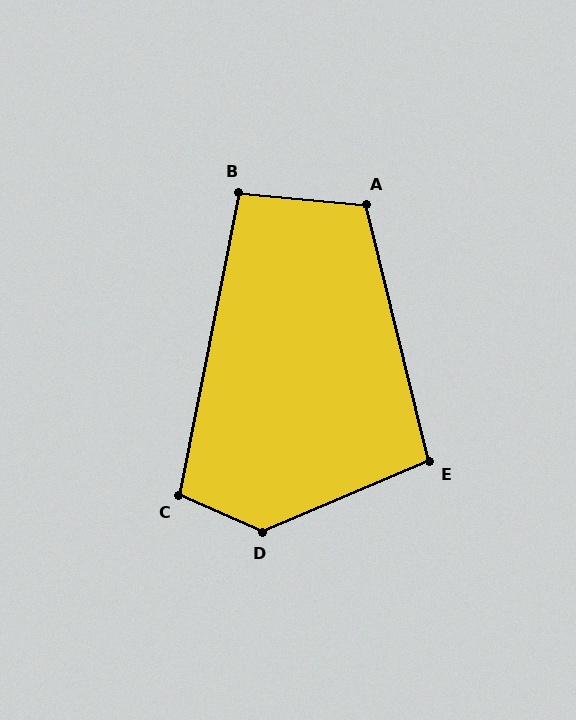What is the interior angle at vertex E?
Approximately 99 degrees (obtuse).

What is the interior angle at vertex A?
Approximately 109 degrees (obtuse).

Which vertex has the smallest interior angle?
B, at approximately 96 degrees.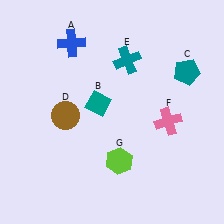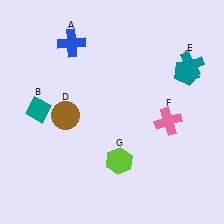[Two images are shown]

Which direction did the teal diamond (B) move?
The teal diamond (B) moved left.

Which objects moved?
The objects that moved are: the teal diamond (B), the teal cross (E).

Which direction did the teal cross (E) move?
The teal cross (E) moved right.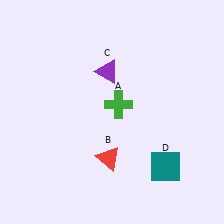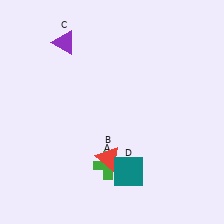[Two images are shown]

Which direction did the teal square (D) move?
The teal square (D) moved left.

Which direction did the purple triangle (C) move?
The purple triangle (C) moved left.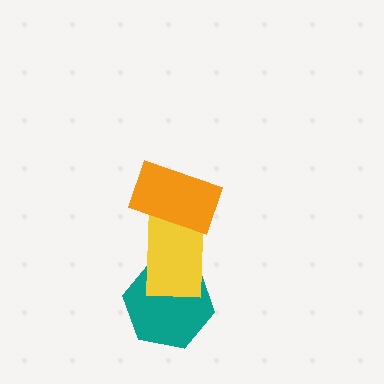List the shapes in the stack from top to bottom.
From top to bottom: the orange rectangle, the yellow rectangle, the teal hexagon.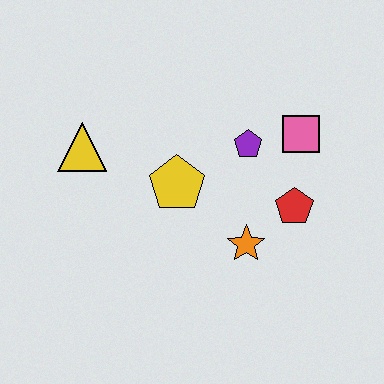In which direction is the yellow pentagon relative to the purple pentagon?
The yellow pentagon is to the left of the purple pentagon.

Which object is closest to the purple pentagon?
The pink square is closest to the purple pentagon.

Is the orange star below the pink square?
Yes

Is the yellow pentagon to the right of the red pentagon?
No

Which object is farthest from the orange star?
The yellow triangle is farthest from the orange star.